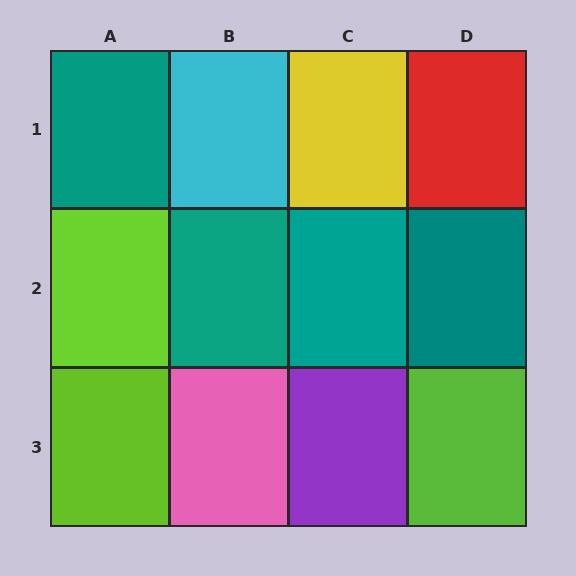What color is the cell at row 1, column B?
Cyan.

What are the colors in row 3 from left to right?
Lime, pink, purple, lime.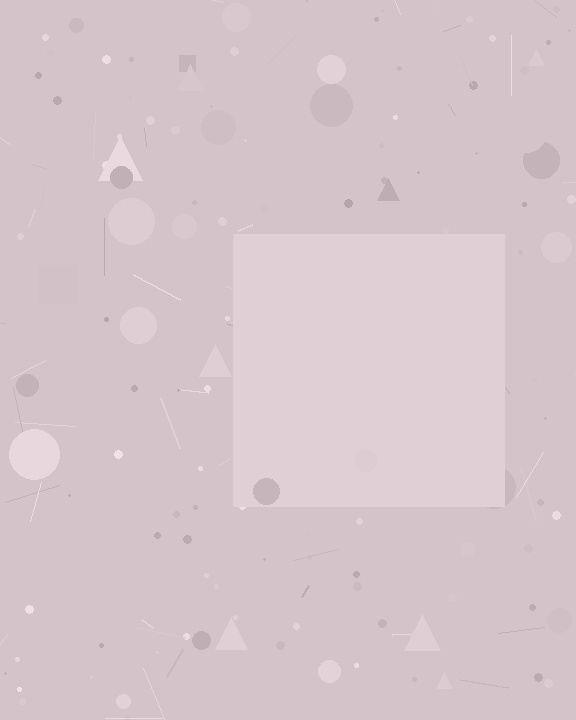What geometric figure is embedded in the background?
A square is embedded in the background.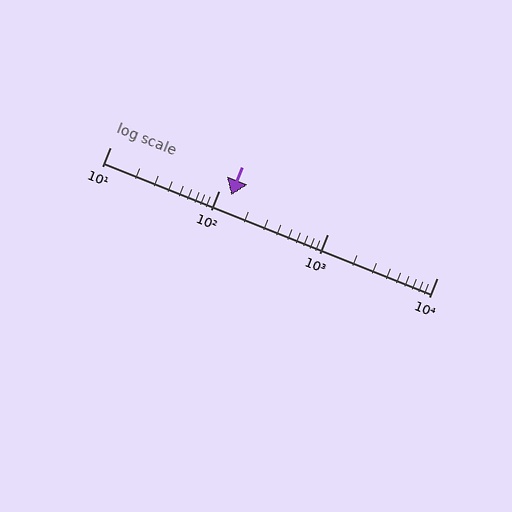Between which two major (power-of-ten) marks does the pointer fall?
The pointer is between 100 and 1000.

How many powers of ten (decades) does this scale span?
The scale spans 3 decades, from 10 to 10000.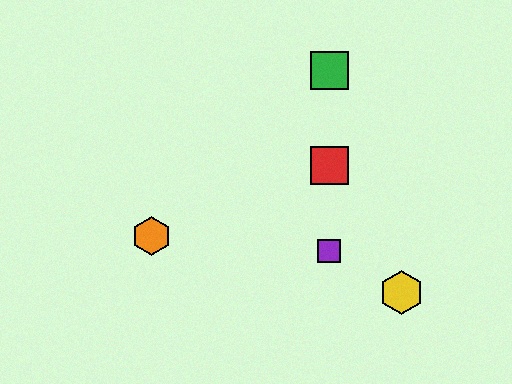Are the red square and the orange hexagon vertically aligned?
No, the red square is at x≈329 and the orange hexagon is at x≈151.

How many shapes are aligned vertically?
4 shapes (the red square, the blue hexagon, the green square, the purple square) are aligned vertically.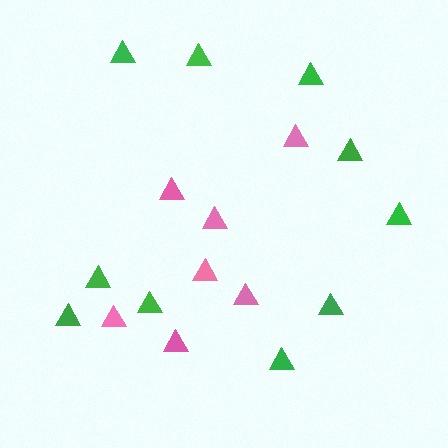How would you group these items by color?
There are 2 groups: one group of pink triangles (7) and one group of green triangles (10).